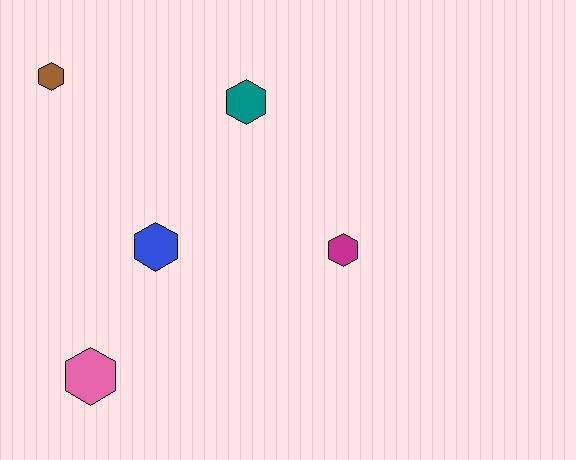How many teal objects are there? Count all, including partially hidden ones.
There is 1 teal object.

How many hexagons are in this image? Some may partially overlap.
There are 5 hexagons.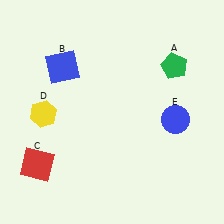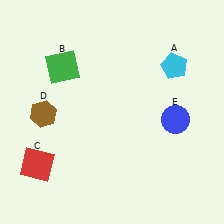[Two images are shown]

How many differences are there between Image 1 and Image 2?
There are 3 differences between the two images.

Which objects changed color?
A changed from green to cyan. B changed from blue to green. D changed from yellow to brown.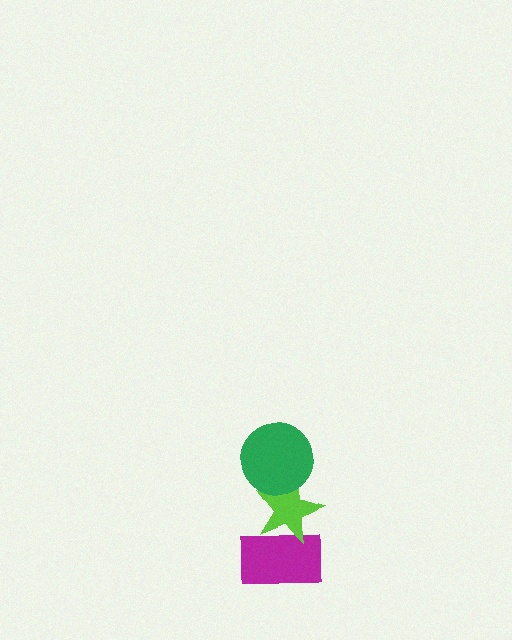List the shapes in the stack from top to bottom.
From top to bottom: the green circle, the lime star, the magenta rectangle.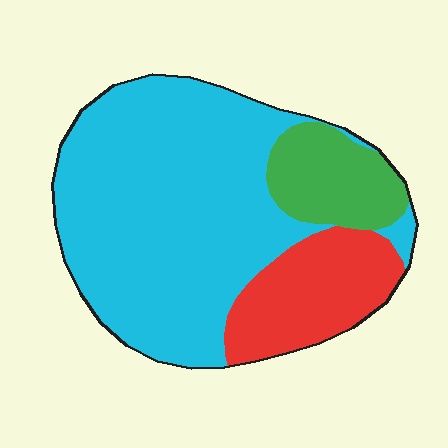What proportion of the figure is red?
Red covers 19% of the figure.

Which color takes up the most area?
Cyan, at roughly 65%.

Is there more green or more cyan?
Cyan.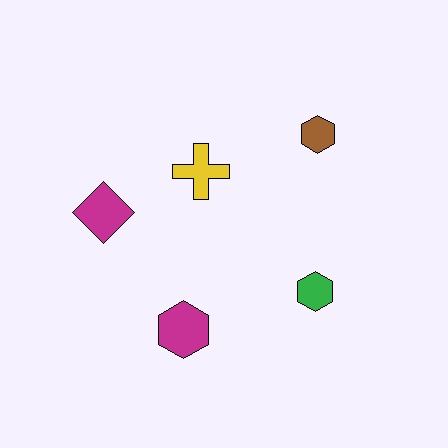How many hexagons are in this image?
There are 3 hexagons.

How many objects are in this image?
There are 5 objects.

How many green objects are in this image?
There is 1 green object.